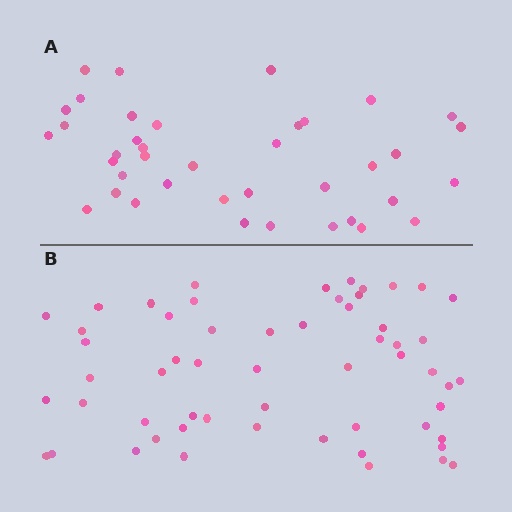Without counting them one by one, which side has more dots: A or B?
Region B (the bottom region) has more dots.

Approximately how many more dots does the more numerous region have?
Region B has approximately 20 more dots than region A.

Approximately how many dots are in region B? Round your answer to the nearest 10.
About 60 dots. (The exact count is 57, which rounds to 60.)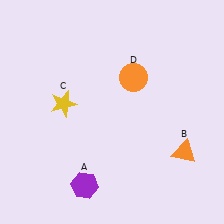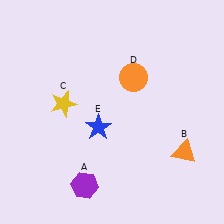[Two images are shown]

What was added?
A blue star (E) was added in Image 2.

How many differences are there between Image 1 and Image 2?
There is 1 difference between the two images.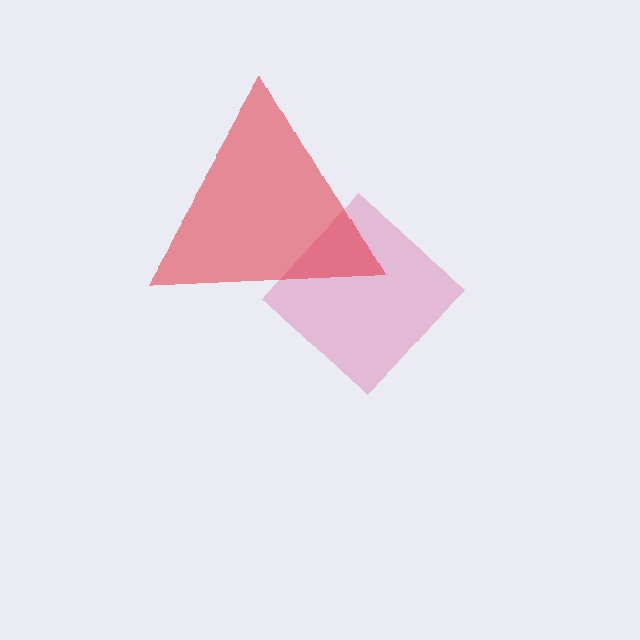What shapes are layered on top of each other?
The layered shapes are: a pink diamond, a red triangle.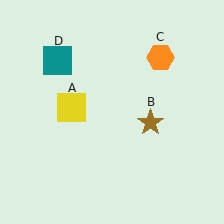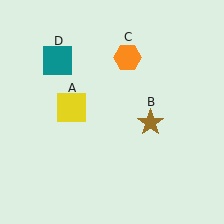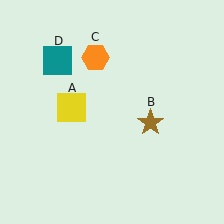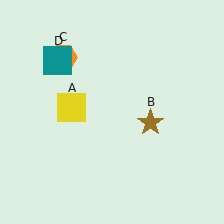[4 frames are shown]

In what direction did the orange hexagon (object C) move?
The orange hexagon (object C) moved left.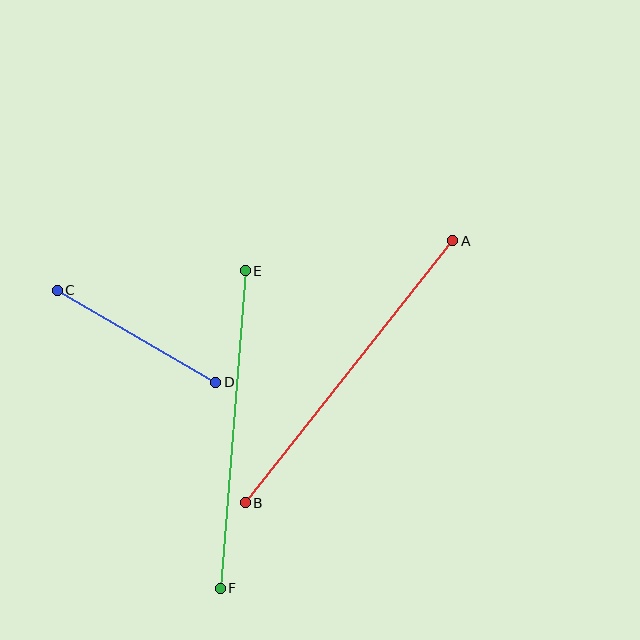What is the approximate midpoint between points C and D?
The midpoint is at approximately (137, 336) pixels.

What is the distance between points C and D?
The distance is approximately 183 pixels.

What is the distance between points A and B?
The distance is approximately 334 pixels.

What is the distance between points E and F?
The distance is approximately 318 pixels.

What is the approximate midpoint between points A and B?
The midpoint is at approximately (349, 372) pixels.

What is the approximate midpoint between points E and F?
The midpoint is at approximately (233, 430) pixels.